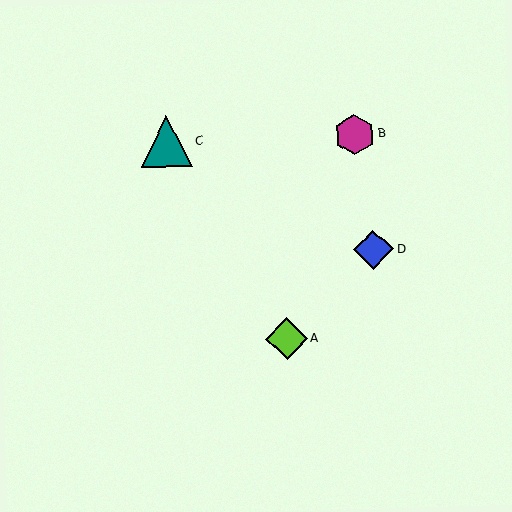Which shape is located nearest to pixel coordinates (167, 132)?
The teal triangle (labeled C) at (166, 141) is nearest to that location.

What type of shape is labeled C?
Shape C is a teal triangle.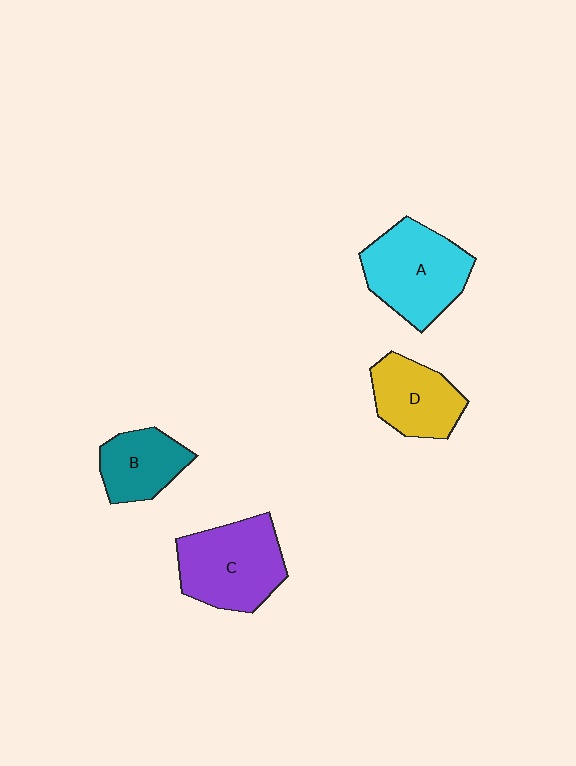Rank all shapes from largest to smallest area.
From largest to smallest: A (cyan), C (purple), D (yellow), B (teal).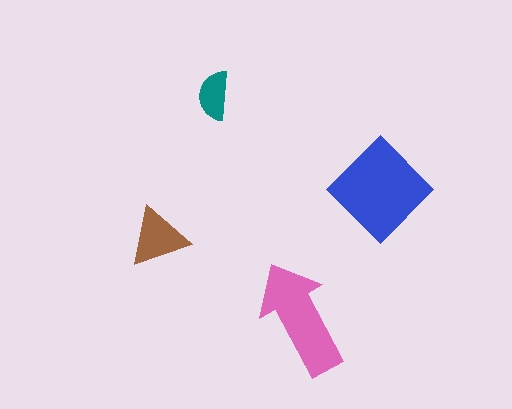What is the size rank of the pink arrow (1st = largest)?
2nd.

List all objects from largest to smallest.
The blue diamond, the pink arrow, the brown triangle, the teal semicircle.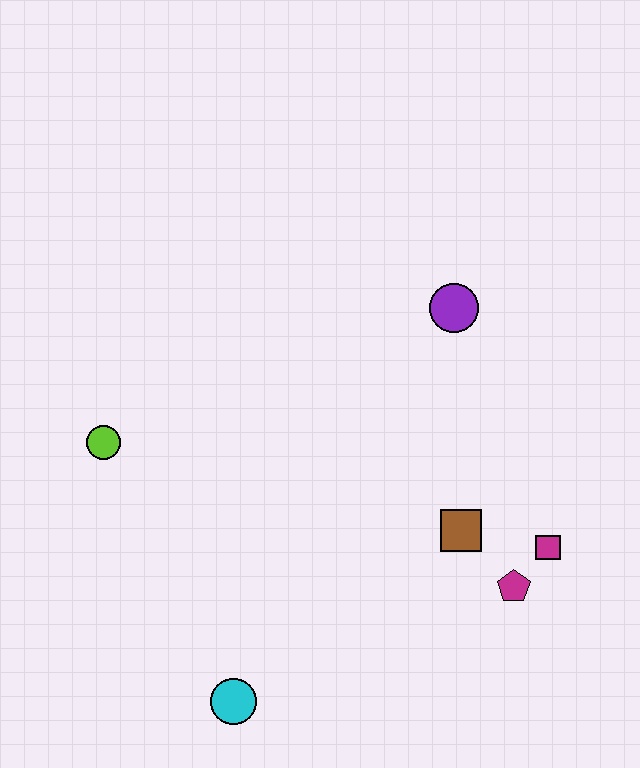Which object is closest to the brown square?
The magenta pentagon is closest to the brown square.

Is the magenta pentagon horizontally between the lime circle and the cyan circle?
No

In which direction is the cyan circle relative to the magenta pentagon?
The cyan circle is to the left of the magenta pentagon.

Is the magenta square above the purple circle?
No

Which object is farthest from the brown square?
The lime circle is farthest from the brown square.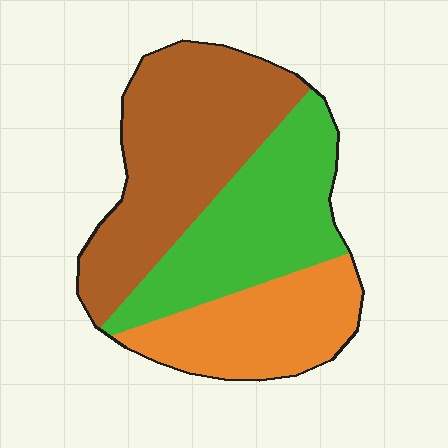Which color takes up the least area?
Orange, at roughly 25%.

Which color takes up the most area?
Brown, at roughly 40%.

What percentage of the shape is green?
Green takes up about one third (1/3) of the shape.